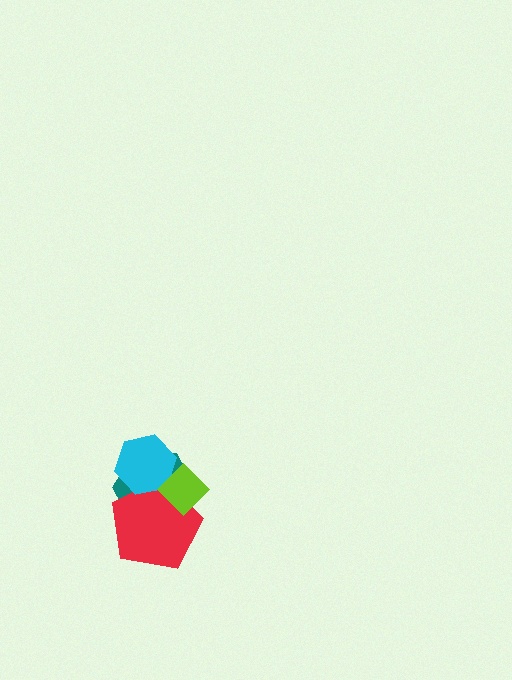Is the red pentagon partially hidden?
Yes, it is partially covered by another shape.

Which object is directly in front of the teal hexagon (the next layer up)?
The red pentagon is directly in front of the teal hexagon.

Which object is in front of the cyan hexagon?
The lime diamond is in front of the cyan hexagon.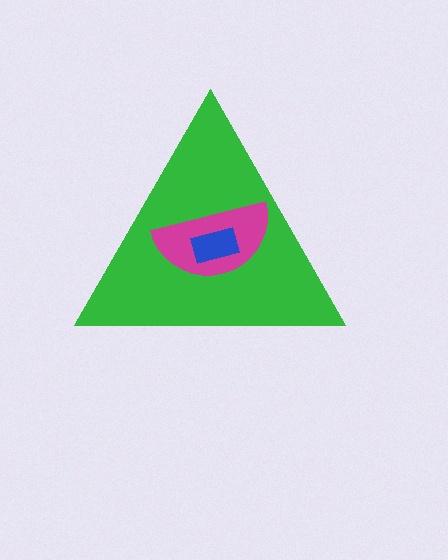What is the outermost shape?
The green triangle.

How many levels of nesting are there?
3.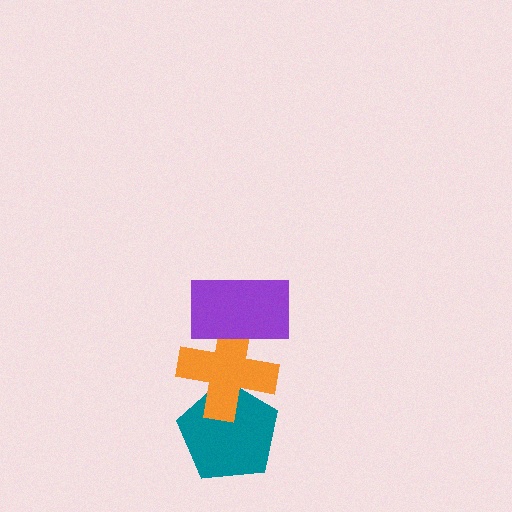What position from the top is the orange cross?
The orange cross is 2nd from the top.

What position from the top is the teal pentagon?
The teal pentagon is 3rd from the top.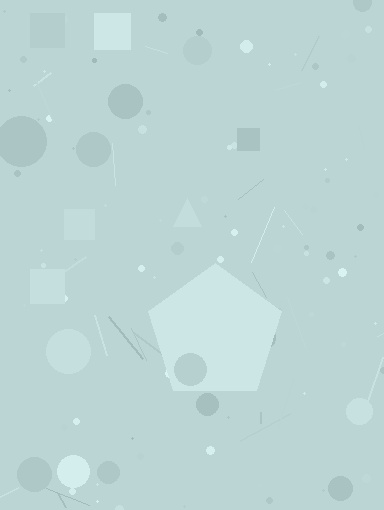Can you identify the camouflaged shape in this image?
The camouflaged shape is a pentagon.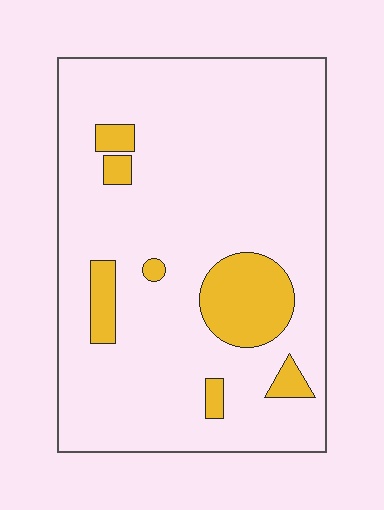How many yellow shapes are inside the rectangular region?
7.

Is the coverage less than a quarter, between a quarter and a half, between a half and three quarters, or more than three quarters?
Less than a quarter.